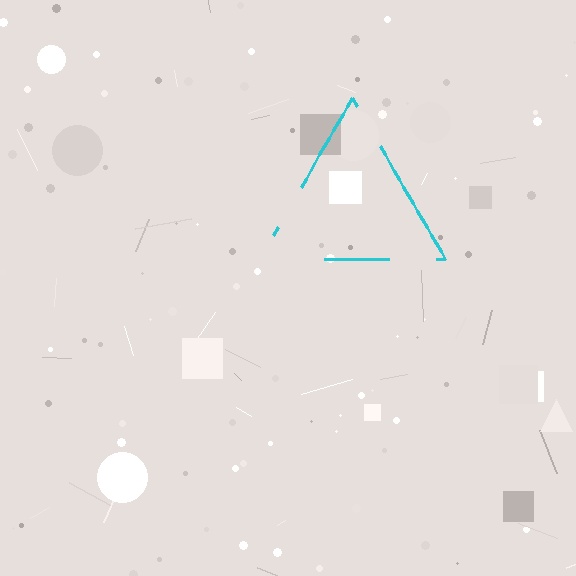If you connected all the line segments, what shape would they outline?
They would outline a triangle.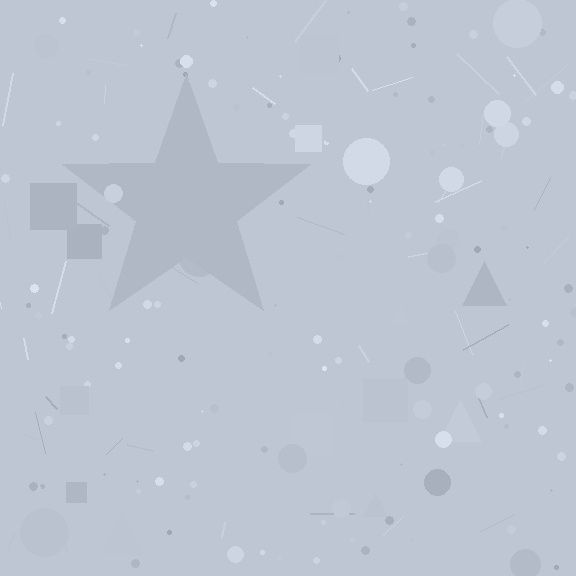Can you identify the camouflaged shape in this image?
The camouflaged shape is a star.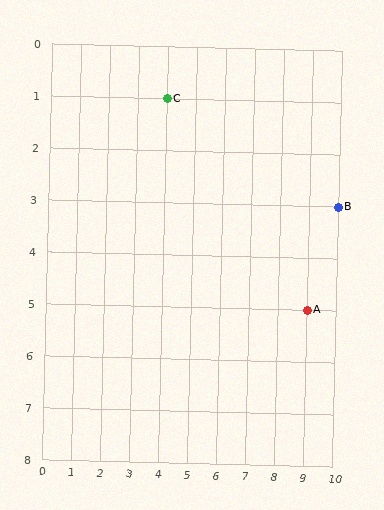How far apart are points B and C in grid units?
Points B and C are 6 columns and 2 rows apart (about 6.3 grid units diagonally).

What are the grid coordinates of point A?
Point A is at grid coordinates (9, 5).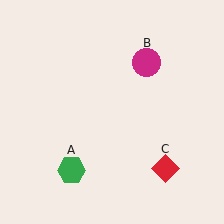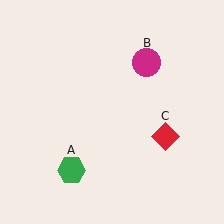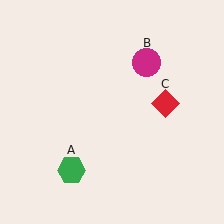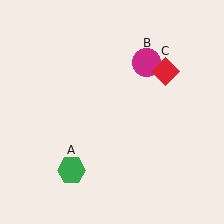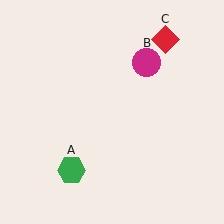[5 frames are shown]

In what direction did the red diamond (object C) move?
The red diamond (object C) moved up.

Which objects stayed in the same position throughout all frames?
Green hexagon (object A) and magenta circle (object B) remained stationary.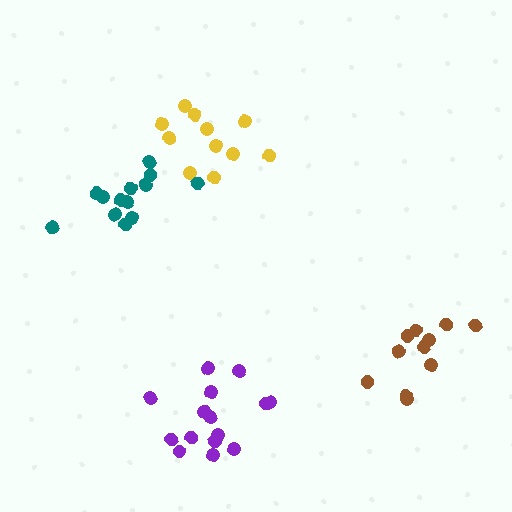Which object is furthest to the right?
The brown cluster is rightmost.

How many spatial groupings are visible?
There are 4 spatial groupings.